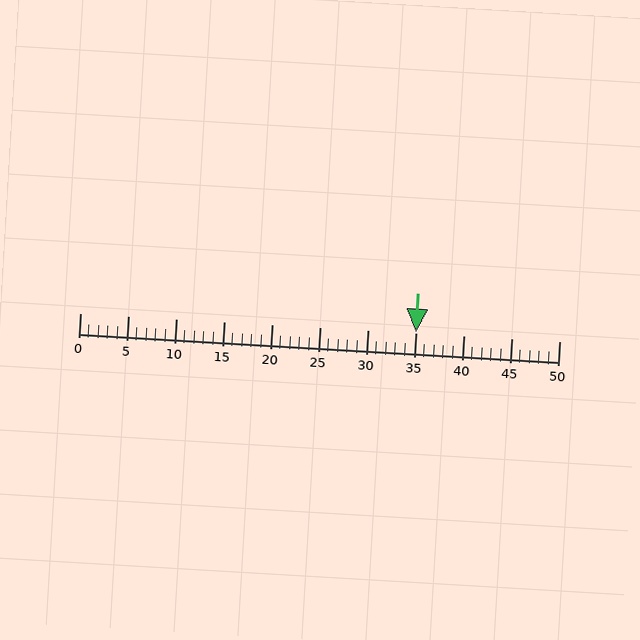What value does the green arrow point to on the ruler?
The green arrow points to approximately 35.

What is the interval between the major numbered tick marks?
The major tick marks are spaced 5 units apart.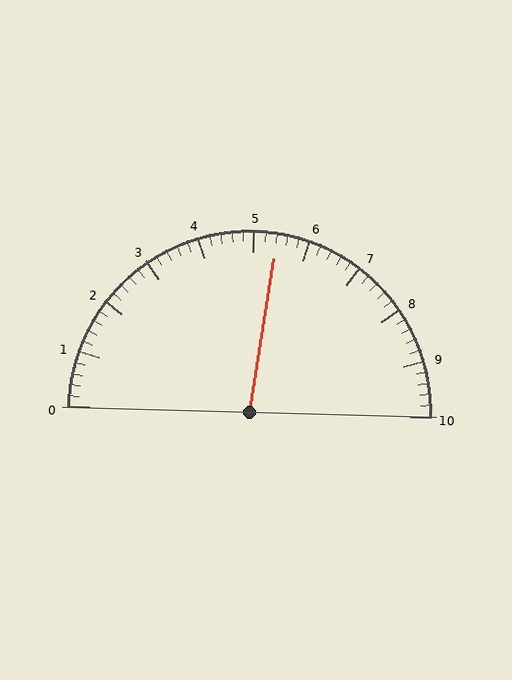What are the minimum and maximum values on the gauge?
The gauge ranges from 0 to 10.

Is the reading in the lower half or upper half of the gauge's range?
The reading is in the upper half of the range (0 to 10).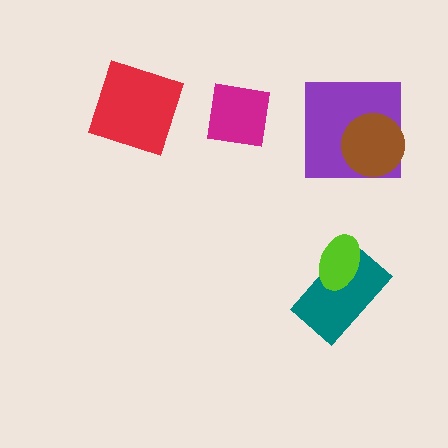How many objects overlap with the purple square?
1 object overlaps with the purple square.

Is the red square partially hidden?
No, no other shape covers it.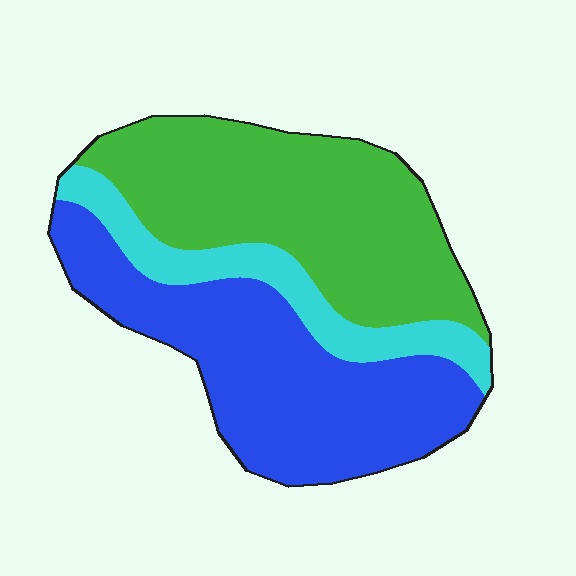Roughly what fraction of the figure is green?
Green takes up between a quarter and a half of the figure.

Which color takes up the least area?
Cyan, at roughly 15%.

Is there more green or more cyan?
Green.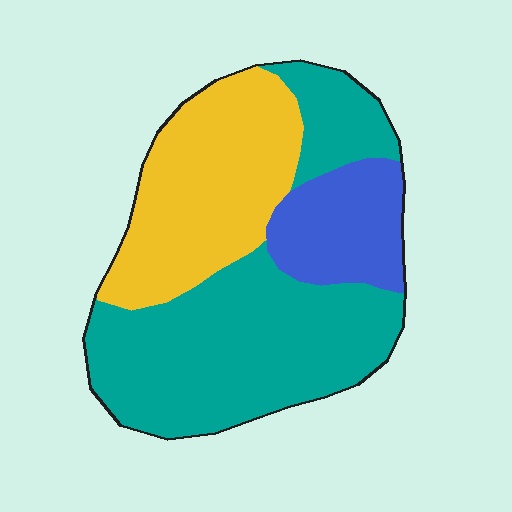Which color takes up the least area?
Blue, at roughly 15%.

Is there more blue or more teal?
Teal.